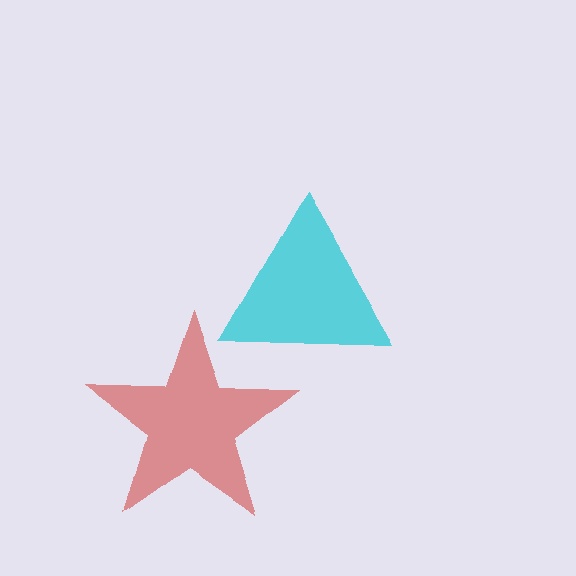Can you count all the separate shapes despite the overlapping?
Yes, there are 2 separate shapes.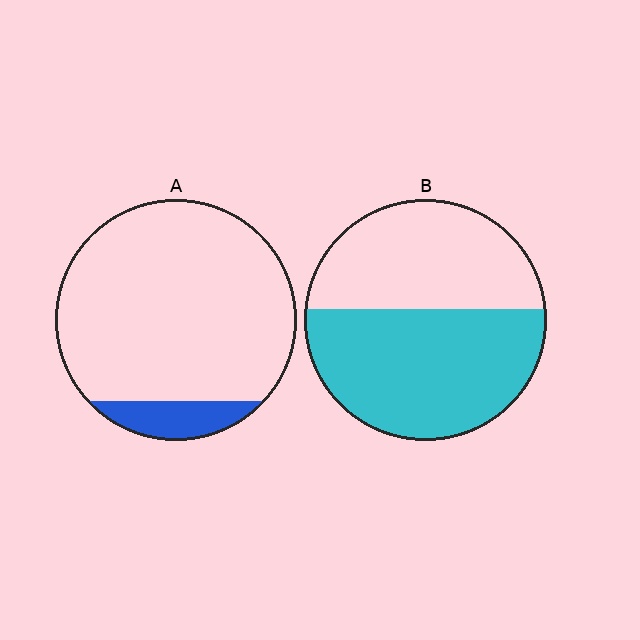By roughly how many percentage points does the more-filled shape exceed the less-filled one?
By roughly 45 percentage points (B over A).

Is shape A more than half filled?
No.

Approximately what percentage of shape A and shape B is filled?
A is approximately 10% and B is approximately 55%.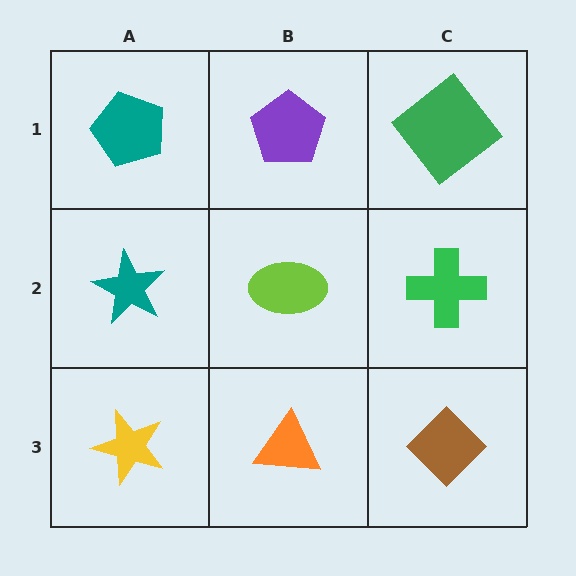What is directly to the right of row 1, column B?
A green diamond.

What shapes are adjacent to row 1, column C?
A green cross (row 2, column C), a purple pentagon (row 1, column B).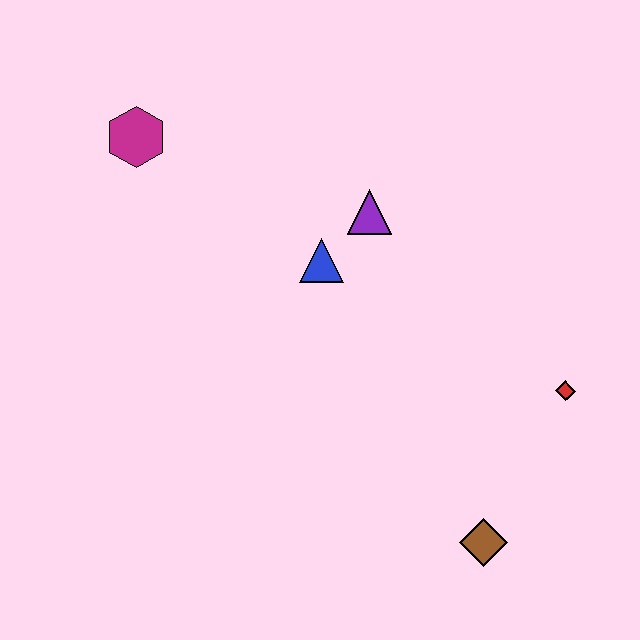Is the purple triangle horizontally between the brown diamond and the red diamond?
No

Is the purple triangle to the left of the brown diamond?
Yes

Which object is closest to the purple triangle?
The blue triangle is closest to the purple triangle.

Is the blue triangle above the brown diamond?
Yes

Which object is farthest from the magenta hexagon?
The brown diamond is farthest from the magenta hexagon.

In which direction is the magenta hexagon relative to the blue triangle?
The magenta hexagon is to the left of the blue triangle.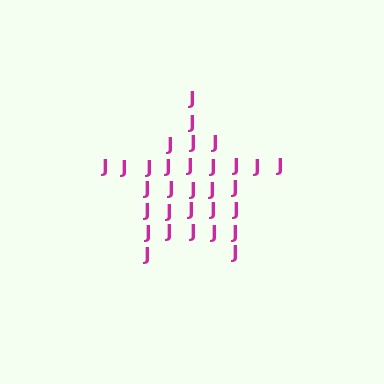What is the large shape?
The large shape is a star.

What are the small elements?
The small elements are letter J's.